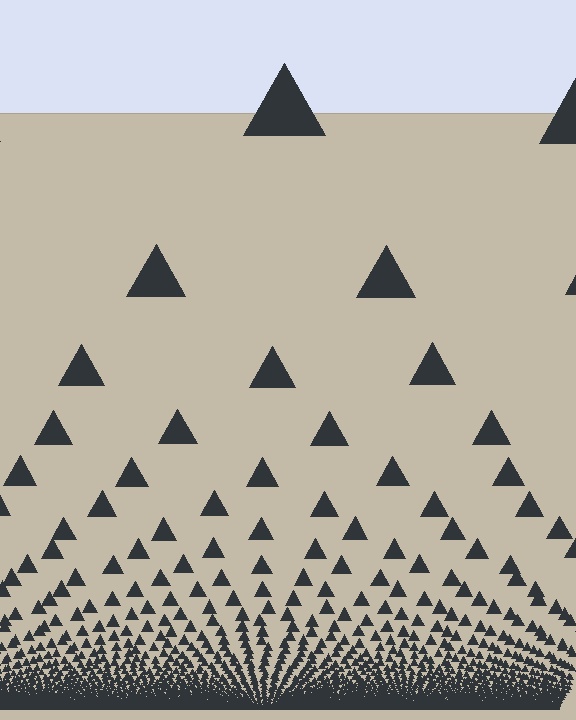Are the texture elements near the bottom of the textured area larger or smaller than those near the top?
Smaller. The gradient is inverted — elements near the bottom are smaller and denser.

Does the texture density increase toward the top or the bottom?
Density increases toward the bottom.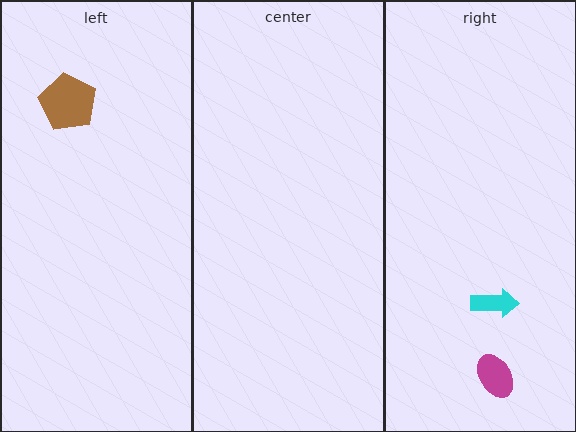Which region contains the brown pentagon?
The left region.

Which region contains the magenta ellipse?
The right region.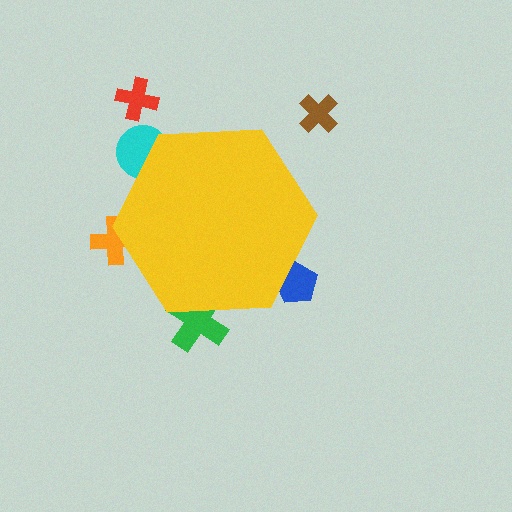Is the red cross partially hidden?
No, the red cross is fully visible.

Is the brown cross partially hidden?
No, the brown cross is fully visible.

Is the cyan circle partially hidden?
Yes, the cyan circle is partially hidden behind the yellow hexagon.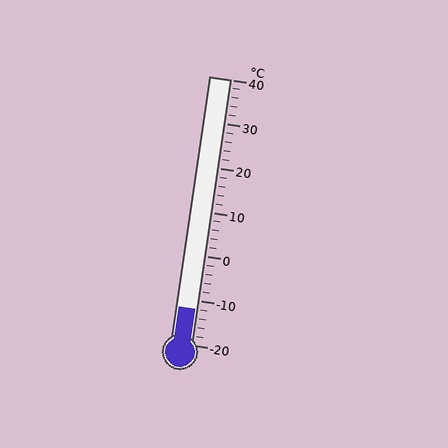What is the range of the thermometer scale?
The thermometer scale ranges from -20°C to 40°C.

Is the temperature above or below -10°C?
The temperature is below -10°C.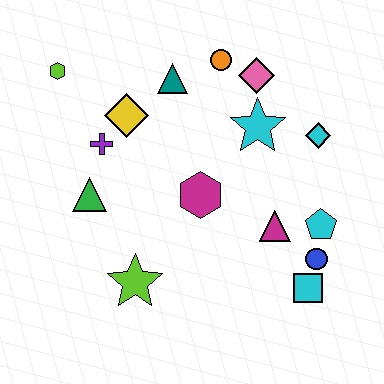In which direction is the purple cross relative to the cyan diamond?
The purple cross is to the left of the cyan diamond.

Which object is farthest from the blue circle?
The lime hexagon is farthest from the blue circle.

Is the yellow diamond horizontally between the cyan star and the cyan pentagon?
No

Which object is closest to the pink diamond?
The orange circle is closest to the pink diamond.